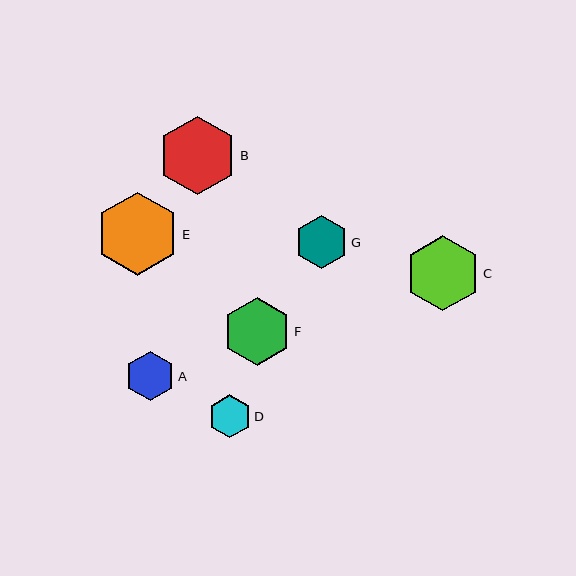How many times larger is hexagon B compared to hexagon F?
Hexagon B is approximately 1.2 times the size of hexagon F.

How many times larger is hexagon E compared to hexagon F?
Hexagon E is approximately 1.2 times the size of hexagon F.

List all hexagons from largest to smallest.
From largest to smallest: E, B, C, F, G, A, D.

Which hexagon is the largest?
Hexagon E is the largest with a size of approximately 83 pixels.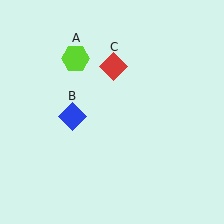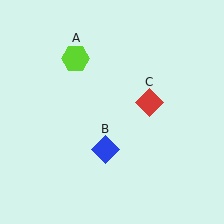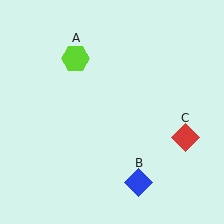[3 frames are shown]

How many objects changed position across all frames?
2 objects changed position: blue diamond (object B), red diamond (object C).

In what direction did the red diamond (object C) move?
The red diamond (object C) moved down and to the right.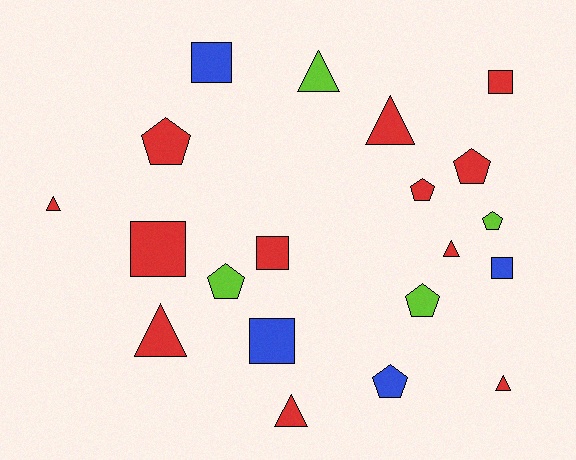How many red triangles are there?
There are 6 red triangles.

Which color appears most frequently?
Red, with 12 objects.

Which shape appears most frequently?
Triangle, with 7 objects.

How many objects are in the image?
There are 20 objects.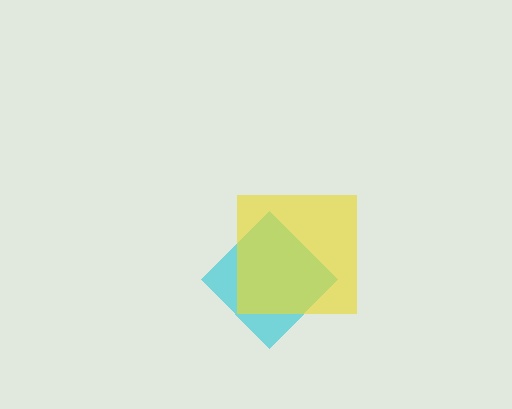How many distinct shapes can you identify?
There are 2 distinct shapes: a cyan diamond, a yellow square.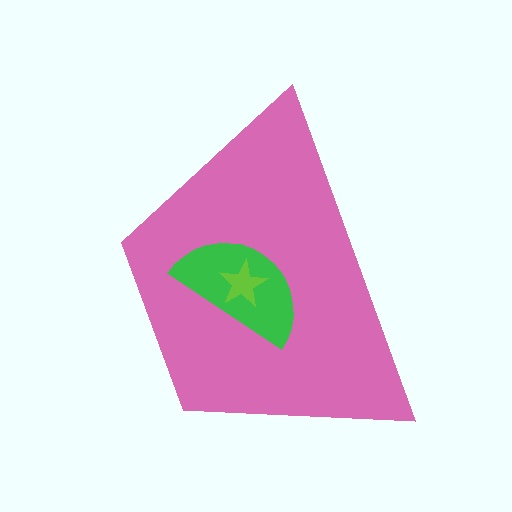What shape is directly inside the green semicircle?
The lime star.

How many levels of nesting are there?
3.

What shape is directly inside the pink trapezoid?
The green semicircle.